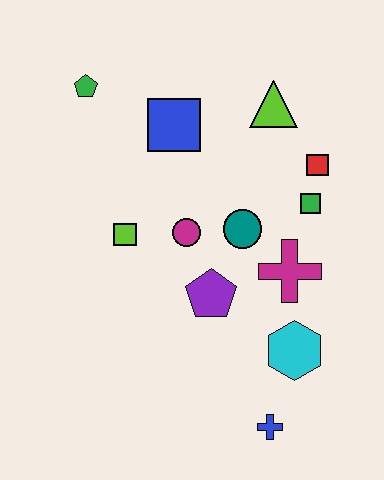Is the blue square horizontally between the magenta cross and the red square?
No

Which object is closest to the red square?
The green square is closest to the red square.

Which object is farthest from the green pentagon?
The blue cross is farthest from the green pentagon.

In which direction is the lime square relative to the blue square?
The lime square is below the blue square.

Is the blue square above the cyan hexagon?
Yes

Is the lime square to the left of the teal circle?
Yes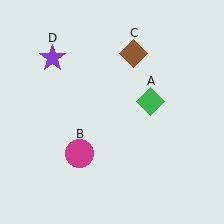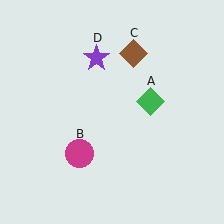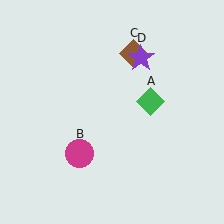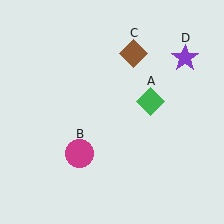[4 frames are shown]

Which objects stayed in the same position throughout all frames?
Green diamond (object A) and magenta circle (object B) and brown diamond (object C) remained stationary.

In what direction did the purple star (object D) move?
The purple star (object D) moved right.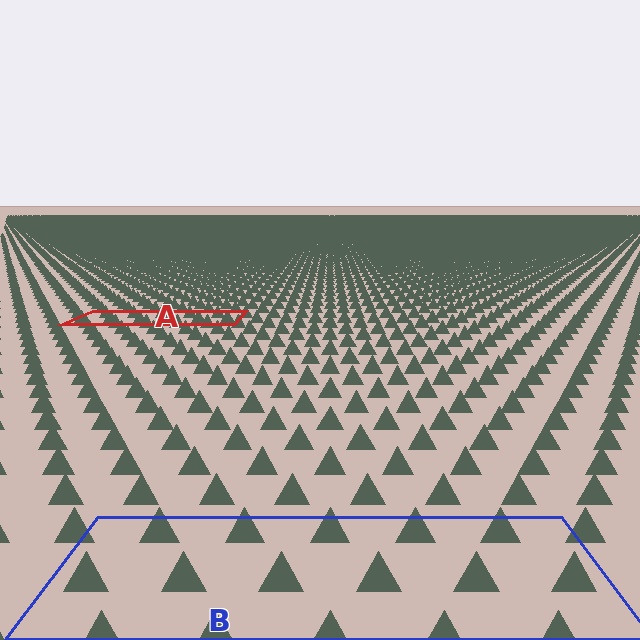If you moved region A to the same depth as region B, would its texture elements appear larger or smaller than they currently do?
They would appear larger. At a closer depth, the same texture elements are projected at a bigger on-screen size.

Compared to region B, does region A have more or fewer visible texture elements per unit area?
Region A has more texture elements per unit area — they are packed more densely because it is farther away.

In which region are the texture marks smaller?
The texture marks are smaller in region A, because it is farther away.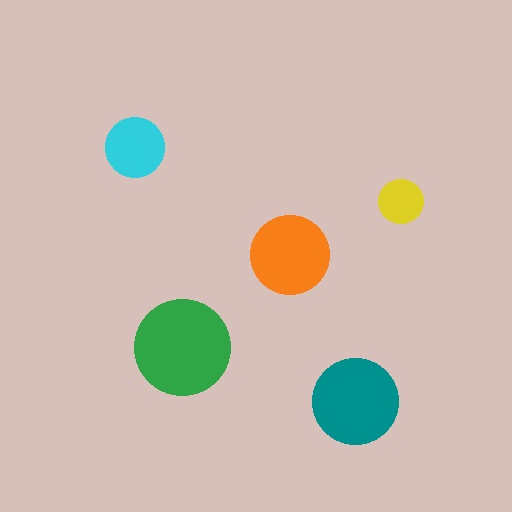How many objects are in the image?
There are 5 objects in the image.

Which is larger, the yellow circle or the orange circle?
The orange one.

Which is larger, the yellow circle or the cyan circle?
The cyan one.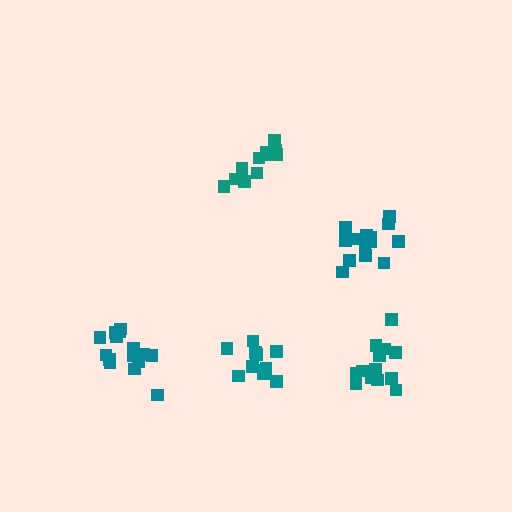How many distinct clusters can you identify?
There are 5 distinct clusters.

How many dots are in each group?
Group 1: 11 dots, Group 2: 15 dots, Group 3: 13 dots, Group 4: 11 dots, Group 5: 14 dots (64 total).